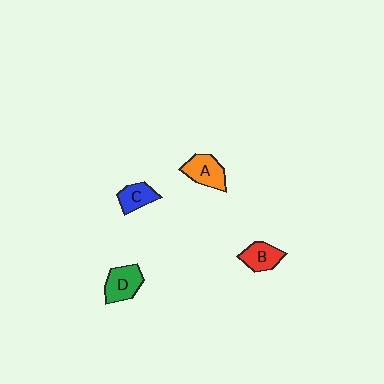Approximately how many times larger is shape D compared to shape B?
Approximately 1.2 times.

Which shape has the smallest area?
Shape C (blue).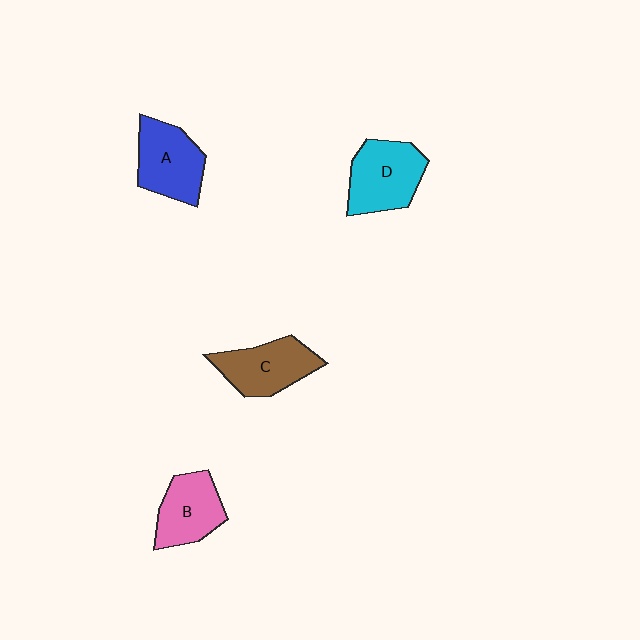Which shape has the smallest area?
Shape B (pink).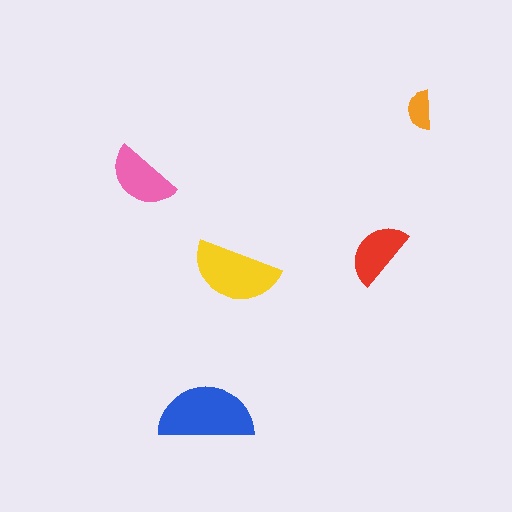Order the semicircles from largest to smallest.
the blue one, the yellow one, the pink one, the red one, the orange one.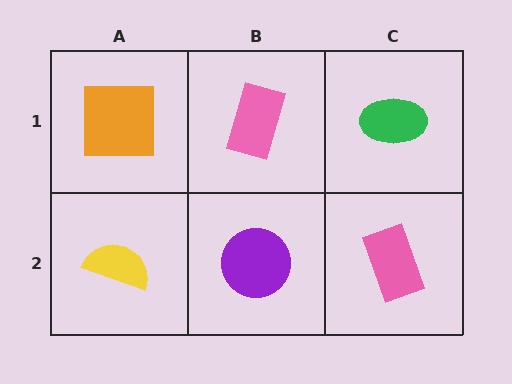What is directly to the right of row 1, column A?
A pink rectangle.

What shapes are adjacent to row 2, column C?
A green ellipse (row 1, column C), a purple circle (row 2, column B).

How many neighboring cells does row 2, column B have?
3.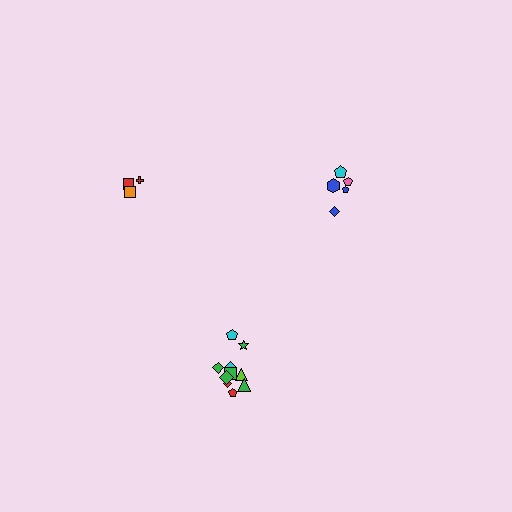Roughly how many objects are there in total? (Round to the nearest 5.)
Roughly 20 objects in total.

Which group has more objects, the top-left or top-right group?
The top-right group.